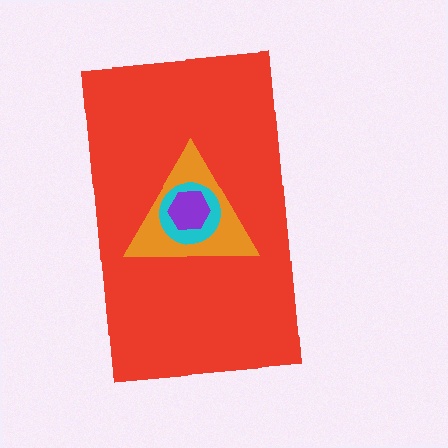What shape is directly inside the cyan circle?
The purple hexagon.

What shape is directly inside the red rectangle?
The orange triangle.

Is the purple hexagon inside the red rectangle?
Yes.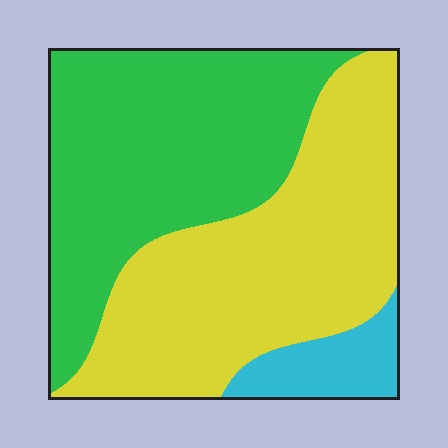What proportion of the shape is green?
Green takes up between a quarter and a half of the shape.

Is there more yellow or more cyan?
Yellow.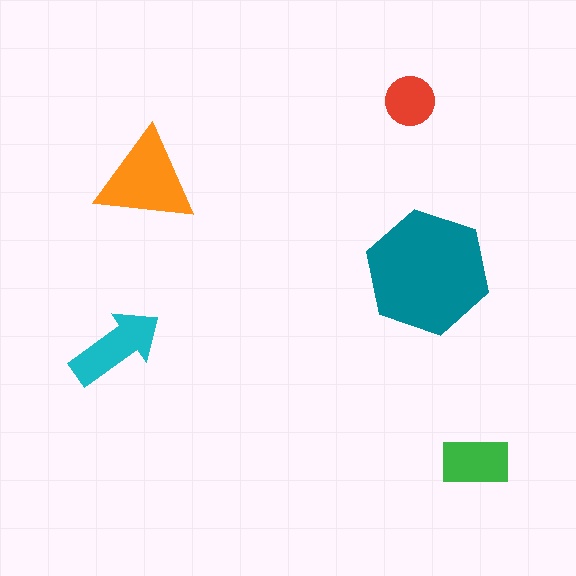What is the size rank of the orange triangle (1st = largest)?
2nd.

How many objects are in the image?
There are 5 objects in the image.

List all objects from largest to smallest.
The teal hexagon, the orange triangle, the cyan arrow, the green rectangle, the red circle.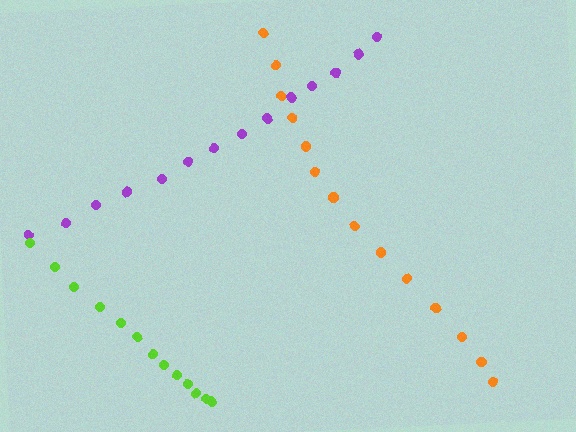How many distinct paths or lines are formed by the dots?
There are 3 distinct paths.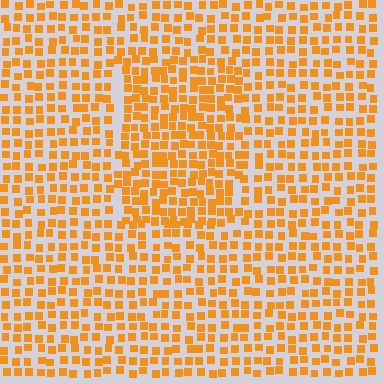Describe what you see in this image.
The image contains small orange elements arranged at two different densities. A rectangle-shaped region is visible where the elements are more densely packed than the surrounding area.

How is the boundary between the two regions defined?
The boundary is defined by a change in element density (approximately 1.5x ratio). All elements are the same color, size, and shape.